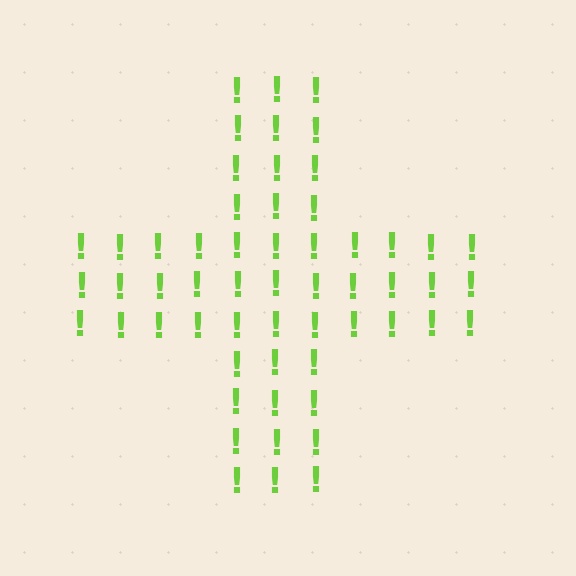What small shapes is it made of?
It is made of small exclamation marks.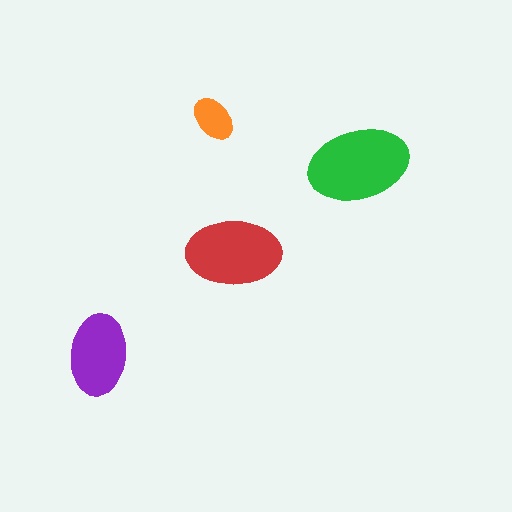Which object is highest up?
The orange ellipse is topmost.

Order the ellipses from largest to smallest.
the green one, the red one, the purple one, the orange one.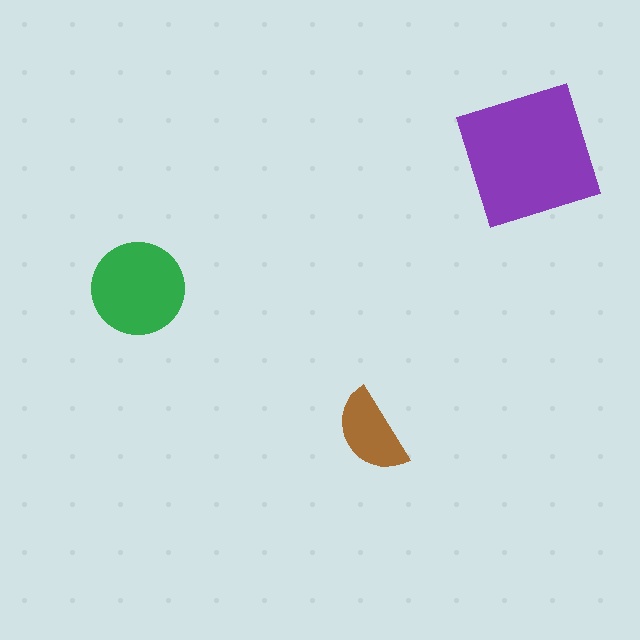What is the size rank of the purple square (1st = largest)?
1st.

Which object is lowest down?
The brown semicircle is bottommost.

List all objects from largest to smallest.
The purple square, the green circle, the brown semicircle.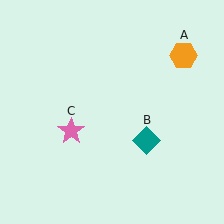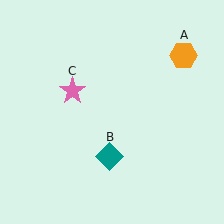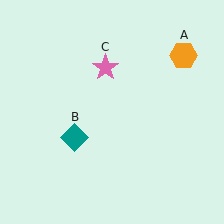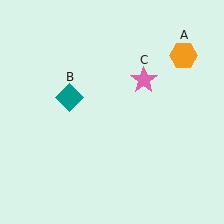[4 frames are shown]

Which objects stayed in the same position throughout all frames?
Orange hexagon (object A) remained stationary.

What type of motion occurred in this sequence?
The teal diamond (object B), pink star (object C) rotated clockwise around the center of the scene.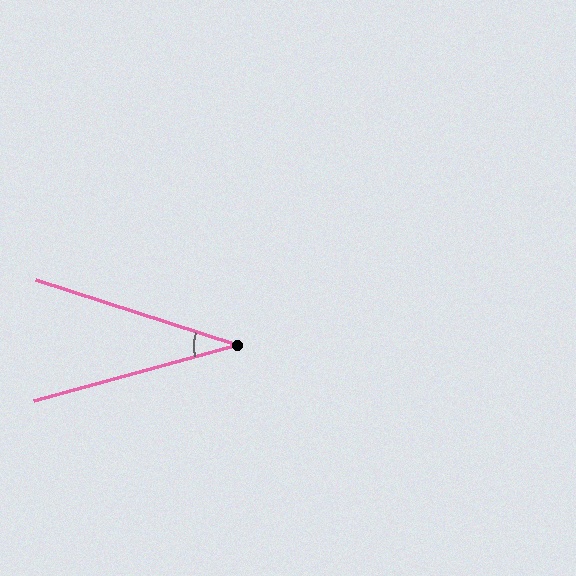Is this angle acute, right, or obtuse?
It is acute.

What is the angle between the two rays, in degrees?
Approximately 33 degrees.